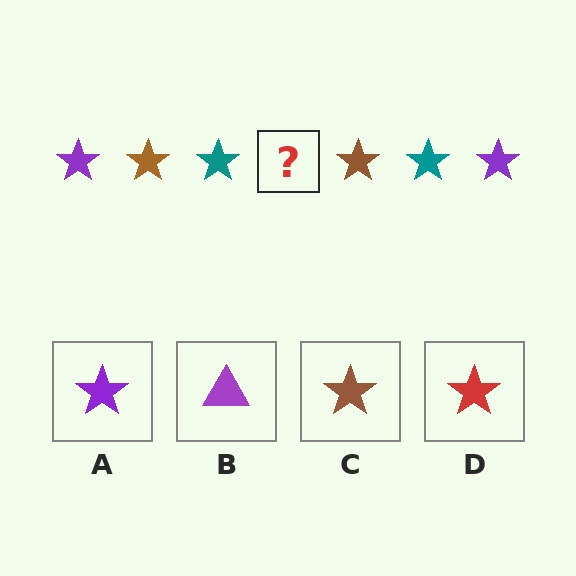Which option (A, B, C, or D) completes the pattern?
A.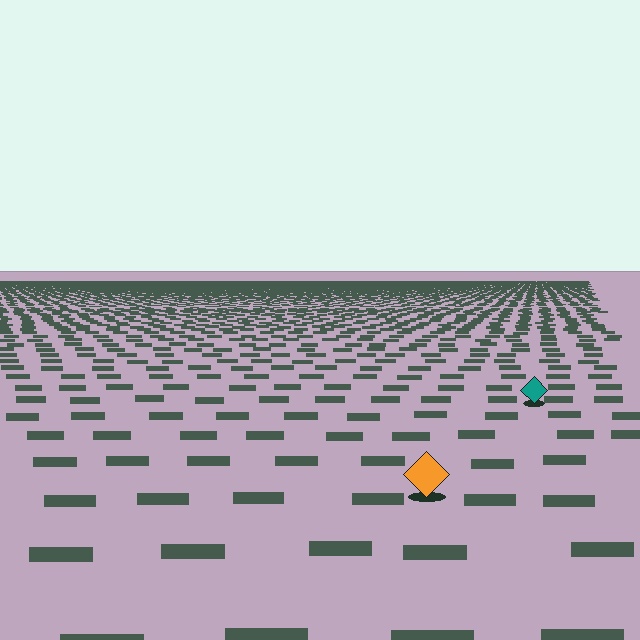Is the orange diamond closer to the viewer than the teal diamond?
Yes. The orange diamond is closer — you can tell from the texture gradient: the ground texture is coarser near it.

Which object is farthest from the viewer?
The teal diamond is farthest from the viewer. It appears smaller and the ground texture around it is denser.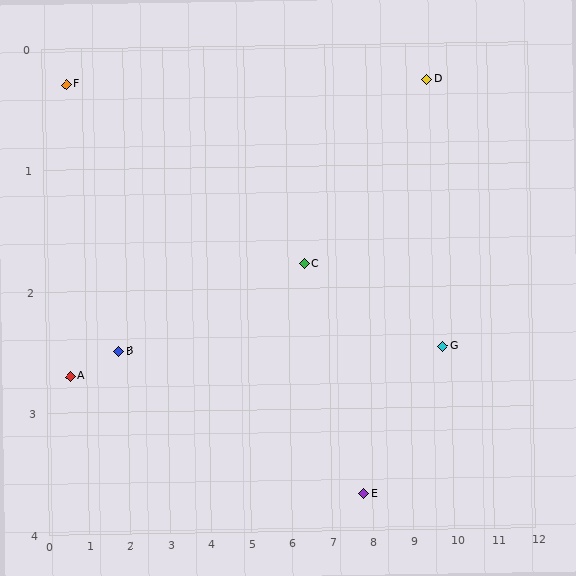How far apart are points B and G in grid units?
Points B and G are about 8.0 grid units apart.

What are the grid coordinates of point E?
Point E is at approximately (7.8, 3.7).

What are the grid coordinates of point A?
Point A is at approximately (0.6, 2.7).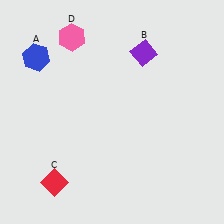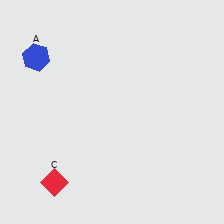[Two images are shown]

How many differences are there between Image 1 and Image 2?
There are 2 differences between the two images.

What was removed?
The purple diamond (B), the pink hexagon (D) were removed in Image 2.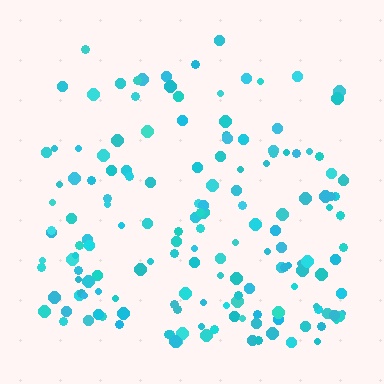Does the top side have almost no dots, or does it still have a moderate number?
Still a moderate number, just noticeably fewer than the bottom.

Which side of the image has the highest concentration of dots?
The bottom.